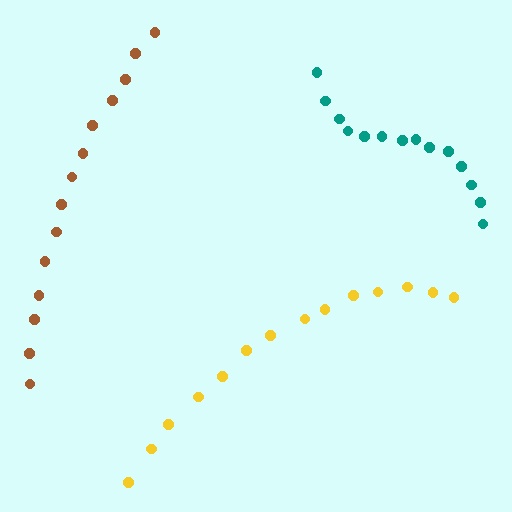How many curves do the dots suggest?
There are 3 distinct paths.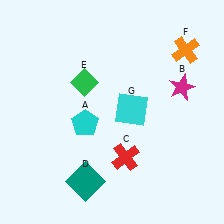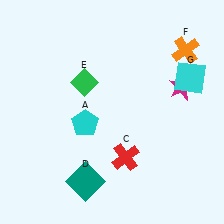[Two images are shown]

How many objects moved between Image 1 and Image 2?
1 object moved between the two images.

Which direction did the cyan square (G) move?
The cyan square (G) moved right.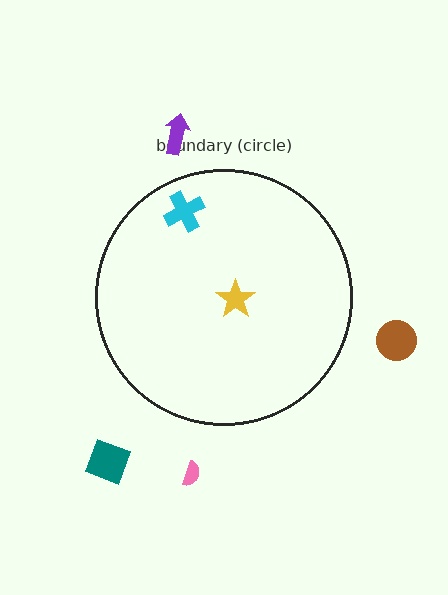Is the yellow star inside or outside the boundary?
Inside.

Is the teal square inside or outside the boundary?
Outside.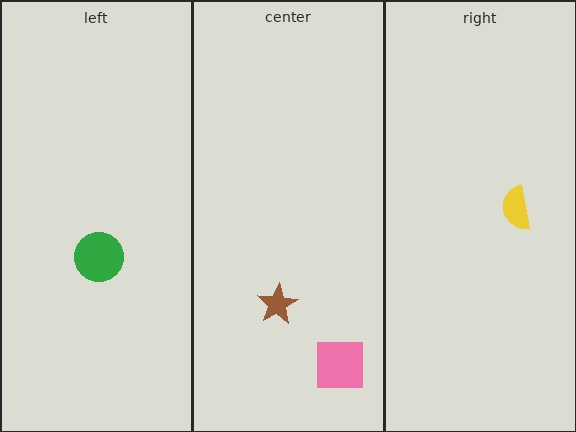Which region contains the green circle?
The left region.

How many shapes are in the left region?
1.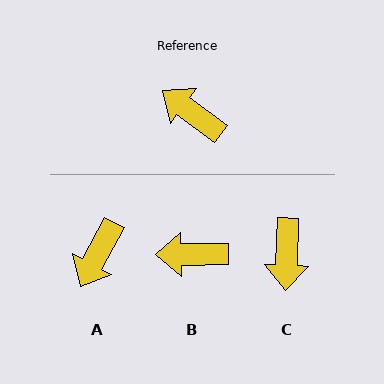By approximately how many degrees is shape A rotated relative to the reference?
Approximately 98 degrees counter-clockwise.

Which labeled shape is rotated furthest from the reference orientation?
C, about 125 degrees away.